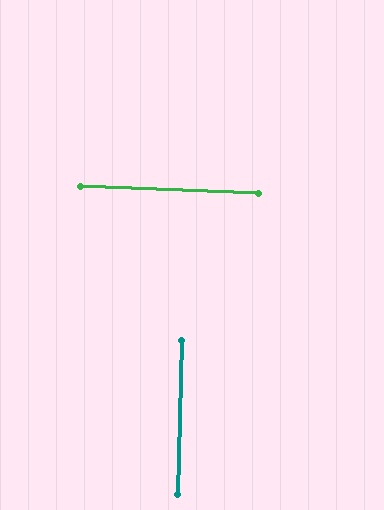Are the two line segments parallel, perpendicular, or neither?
Perpendicular — they meet at approximately 89°.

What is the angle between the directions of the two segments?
Approximately 89 degrees.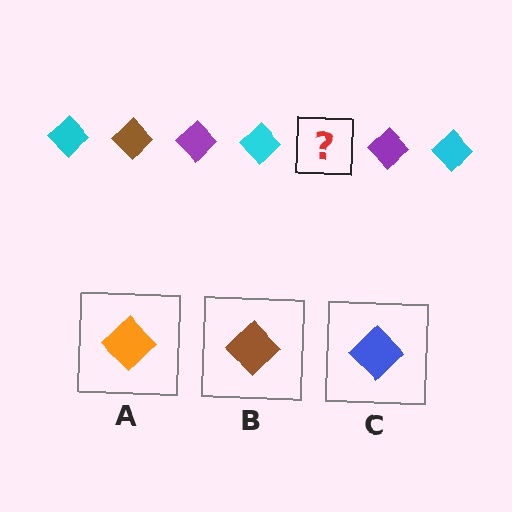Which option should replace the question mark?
Option B.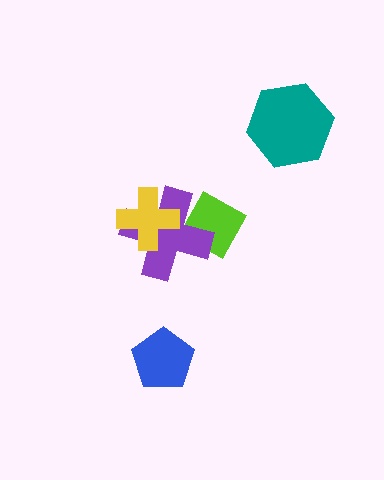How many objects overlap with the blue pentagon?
0 objects overlap with the blue pentagon.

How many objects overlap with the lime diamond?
1 object overlaps with the lime diamond.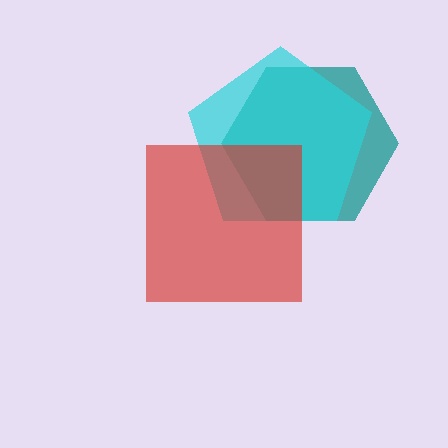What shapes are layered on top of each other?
The layered shapes are: a teal hexagon, a cyan pentagon, a red square.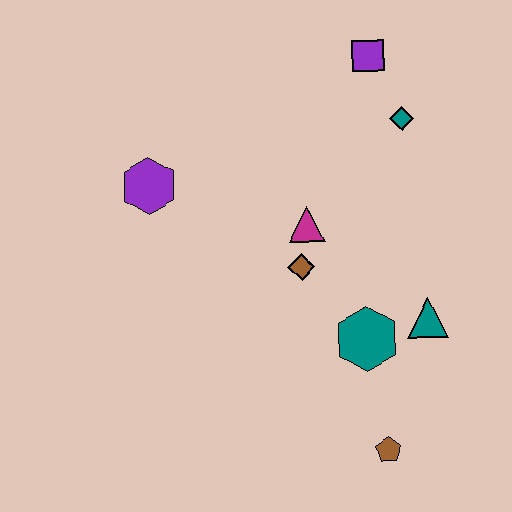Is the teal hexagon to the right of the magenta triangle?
Yes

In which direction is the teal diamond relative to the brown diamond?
The teal diamond is above the brown diamond.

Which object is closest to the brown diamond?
The magenta triangle is closest to the brown diamond.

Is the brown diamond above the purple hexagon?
No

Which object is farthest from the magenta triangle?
The brown pentagon is farthest from the magenta triangle.